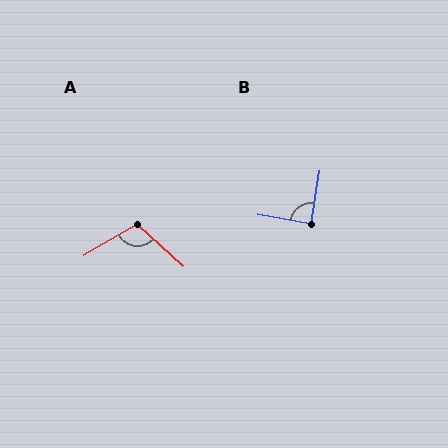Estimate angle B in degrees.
Approximately 89 degrees.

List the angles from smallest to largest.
B (89°), A (108°).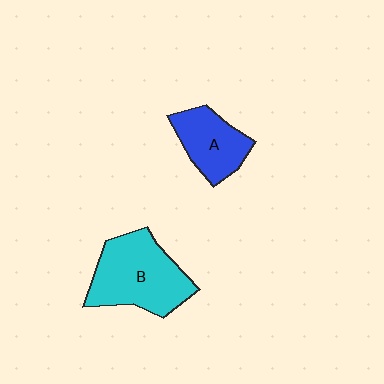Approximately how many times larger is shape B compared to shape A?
Approximately 1.6 times.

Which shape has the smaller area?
Shape A (blue).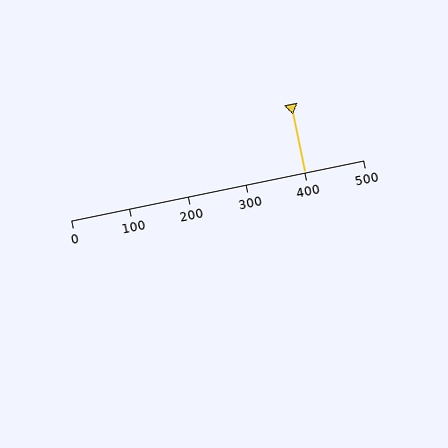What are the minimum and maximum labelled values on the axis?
The axis runs from 0 to 500.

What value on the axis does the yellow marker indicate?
The marker indicates approximately 400.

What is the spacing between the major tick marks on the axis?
The major ticks are spaced 100 apart.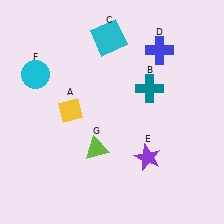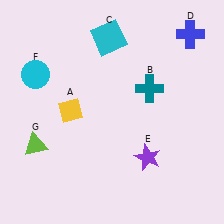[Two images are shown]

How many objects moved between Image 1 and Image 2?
2 objects moved between the two images.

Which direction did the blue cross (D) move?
The blue cross (D) moved right.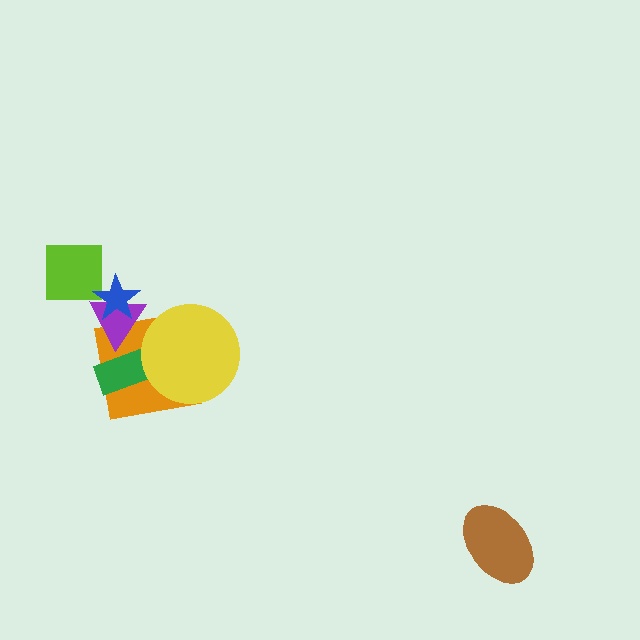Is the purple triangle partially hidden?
Yes, it is partially covered by another shape.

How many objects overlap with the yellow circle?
1 object overlaps with the yellow circle.